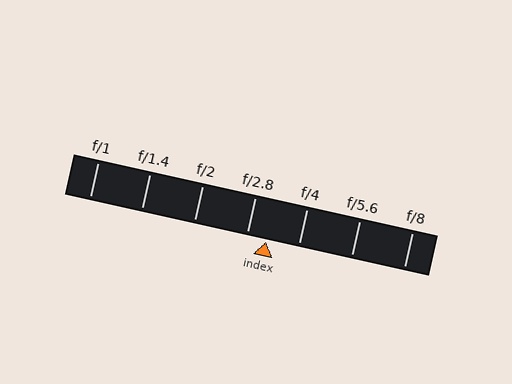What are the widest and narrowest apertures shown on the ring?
The widest aperture shown is f/1 and the narrowest is f/8.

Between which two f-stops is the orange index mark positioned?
The index mark is between f/2.8 and f/4.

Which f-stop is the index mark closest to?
The index mark is closest to f/2.8.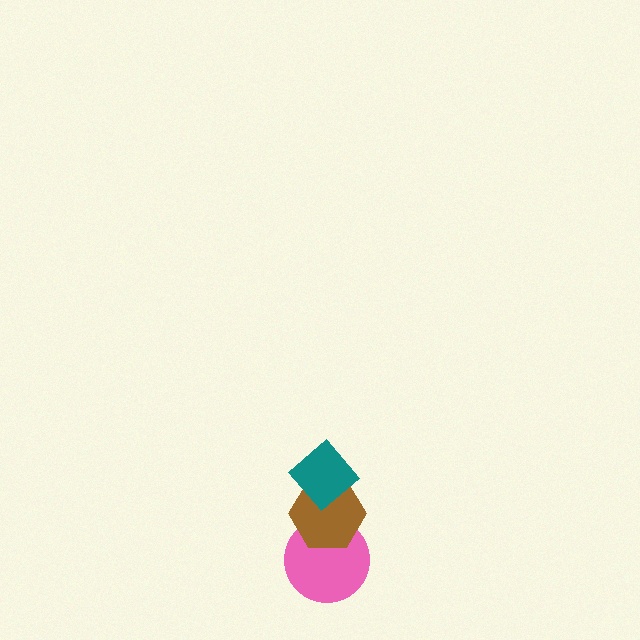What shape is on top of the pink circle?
The brown hexagon is on top of the pink circle.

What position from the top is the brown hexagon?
The brown hexagon is 2nd from the top.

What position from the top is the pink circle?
The pink circle is 3rd from the top.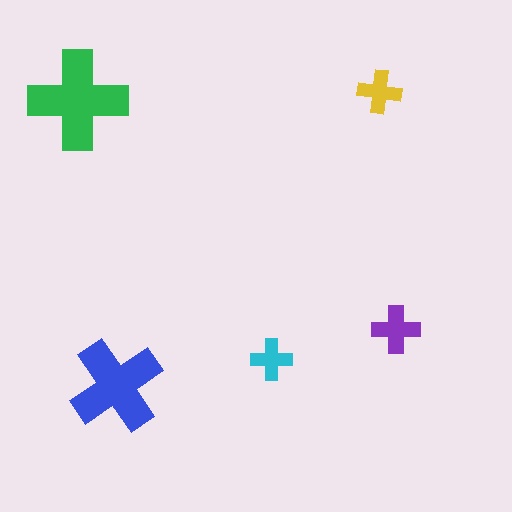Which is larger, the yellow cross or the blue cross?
The blue one.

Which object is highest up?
The yellow cross is topmost.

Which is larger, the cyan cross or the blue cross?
The blue one.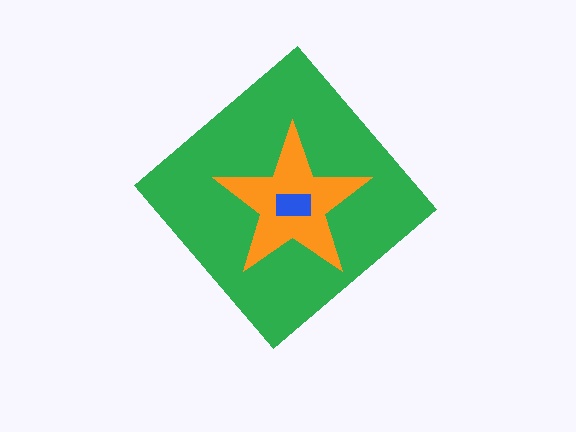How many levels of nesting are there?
3.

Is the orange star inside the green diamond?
Yes.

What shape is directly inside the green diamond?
The orange star.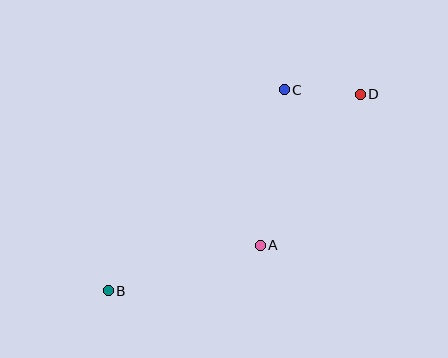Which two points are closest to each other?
Points C and D are closest to each other.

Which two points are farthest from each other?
Points B and D are farthest from each other.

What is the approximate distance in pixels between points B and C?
The distance between B and C is approximately 267 pixels.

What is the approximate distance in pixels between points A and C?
The distance between A and C is approximately 158 pixels.